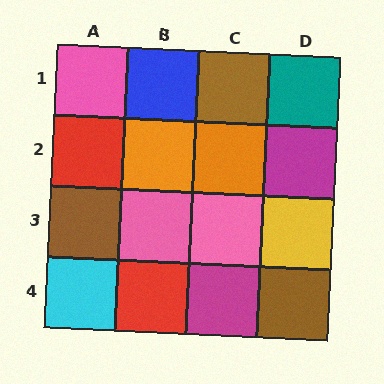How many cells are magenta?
2 cells are magenta.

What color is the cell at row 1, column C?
Brown.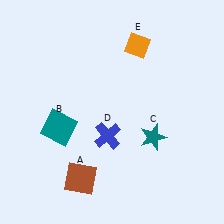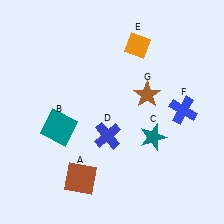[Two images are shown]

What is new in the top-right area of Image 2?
A brown star (G) was added in the top-right area of Image 2.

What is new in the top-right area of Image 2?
A blue cross (F) was added in the top-right area of Image 2.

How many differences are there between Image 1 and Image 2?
There are 2 differences between the two images.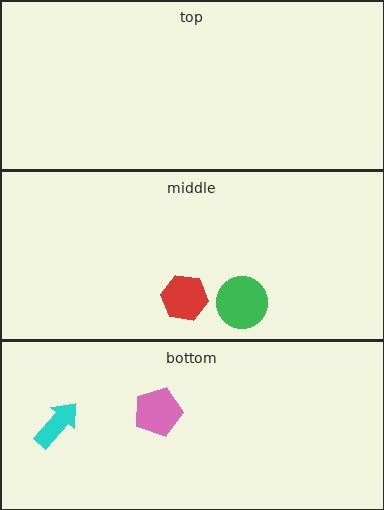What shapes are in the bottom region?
The cyan arrow, the pink pentagon.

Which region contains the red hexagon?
The middle region.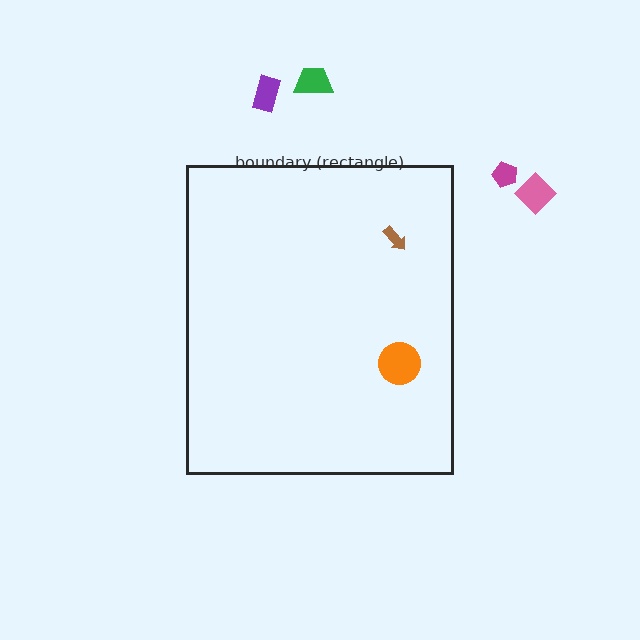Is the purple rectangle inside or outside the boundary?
Outside.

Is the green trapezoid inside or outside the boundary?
Outside.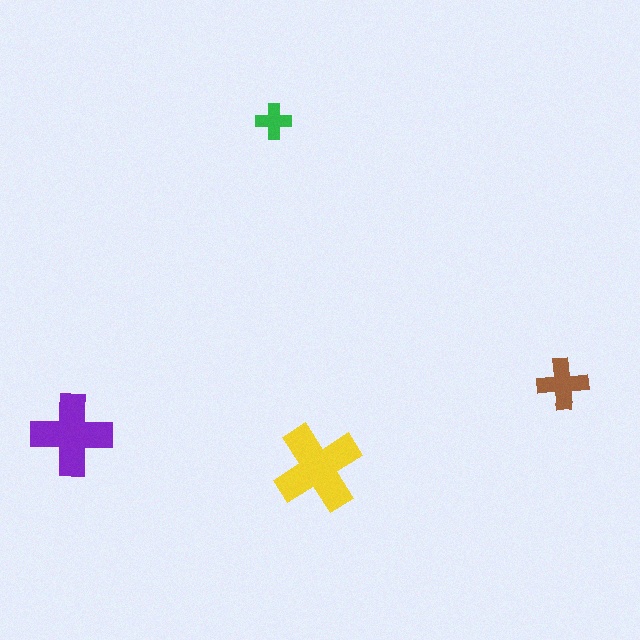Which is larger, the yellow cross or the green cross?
The yellow one.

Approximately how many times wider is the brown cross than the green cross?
About 1.5 times wider.